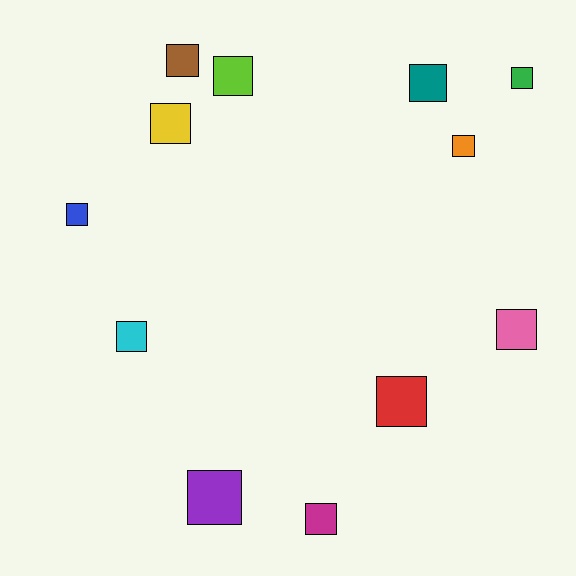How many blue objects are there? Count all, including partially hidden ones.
There is 1 blue object.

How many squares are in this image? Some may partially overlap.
There are 12 squares.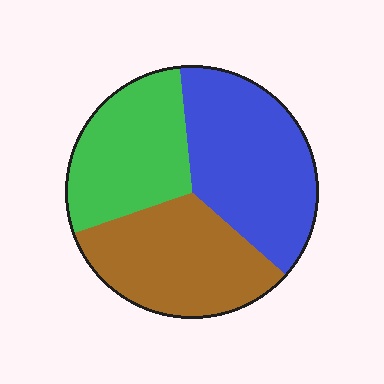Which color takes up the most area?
Blue, at roughly 40%.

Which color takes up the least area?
Green, at roughly 30%.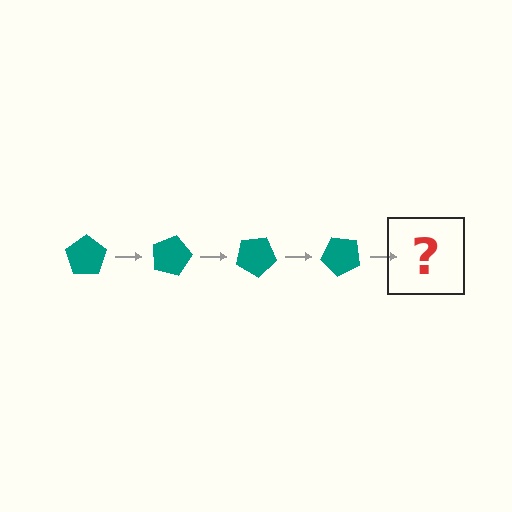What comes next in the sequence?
The next element should be a teal pentagon rotated 60 degrees.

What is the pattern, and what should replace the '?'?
The pattern is that the pentagon rotates 15 degrees each step. The '?' should be a teal pentagon rotated 60 degrees.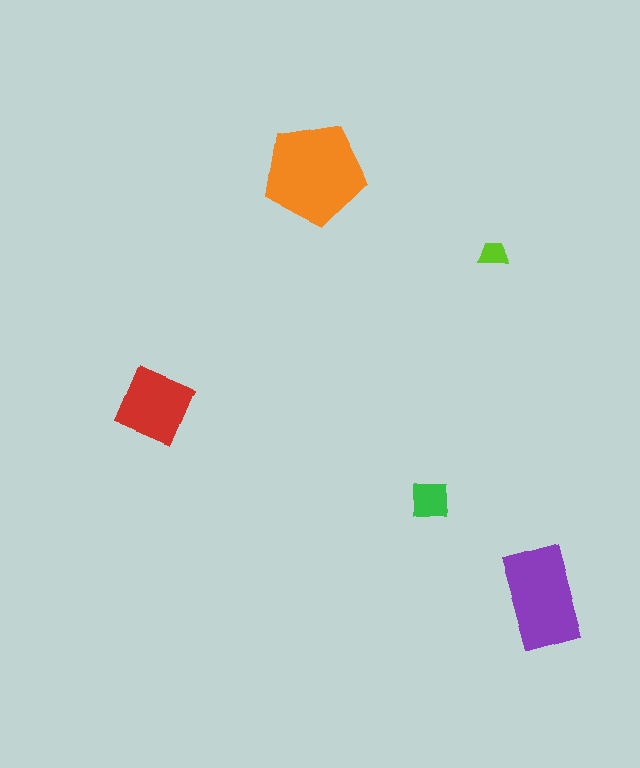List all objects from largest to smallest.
The orange pentagon, the purple rectangle, the red diamond, the green square, the lime trapezoid.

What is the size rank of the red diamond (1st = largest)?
3rd.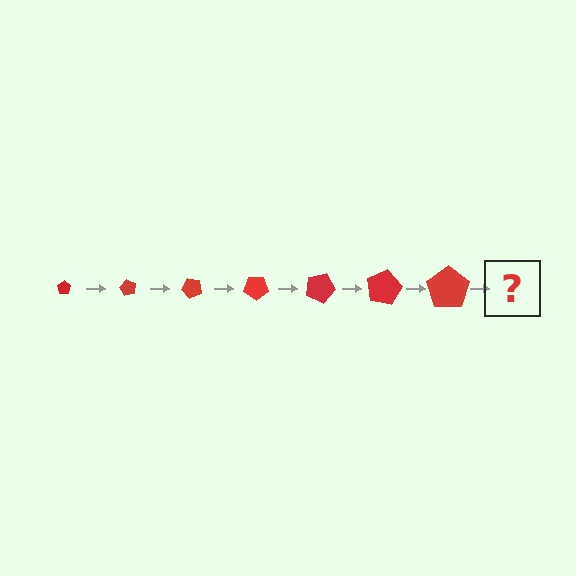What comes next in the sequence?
The next element should be a pentagon, larger than the previous one and rotated 420 degrees from the start.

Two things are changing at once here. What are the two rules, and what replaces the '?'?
The two rules are that the pentagon grows larger each step and it rotates 60 degrees each step. The '?' should be a pentagon, larger than the previous one and rotated 420 degrees from the start.